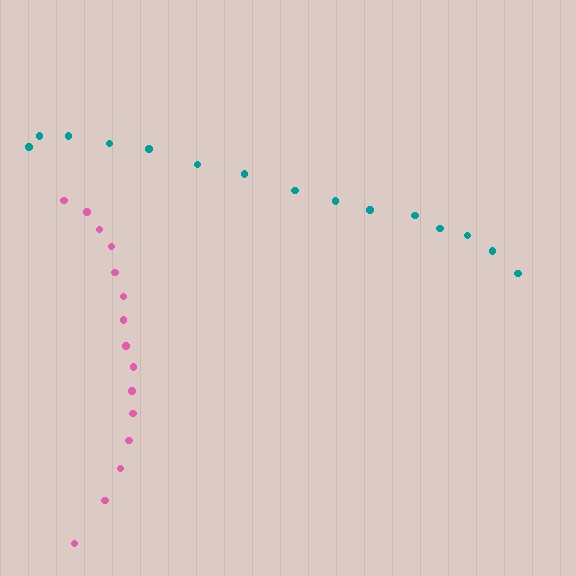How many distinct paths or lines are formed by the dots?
There are 2 distinct paths.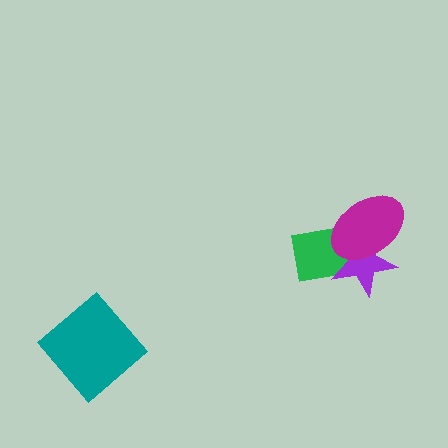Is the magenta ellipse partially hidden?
No, no other shape covers it.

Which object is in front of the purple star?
The magenta ellipse is in front of the purple star.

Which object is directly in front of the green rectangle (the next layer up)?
The purple star is directly in front of the green rectangle.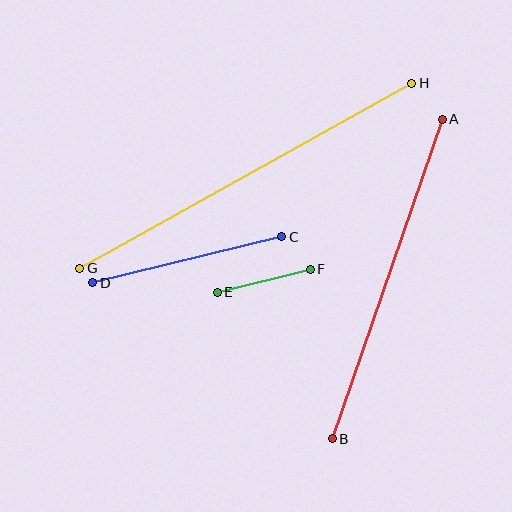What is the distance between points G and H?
The distance is approximately 380 pixels.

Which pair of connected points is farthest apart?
Points G and H are farthest apart.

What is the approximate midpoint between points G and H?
The midpoint is at approximately (246, 176) pixels.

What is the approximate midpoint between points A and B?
The midpoint is at approximately (387, 279) pixels.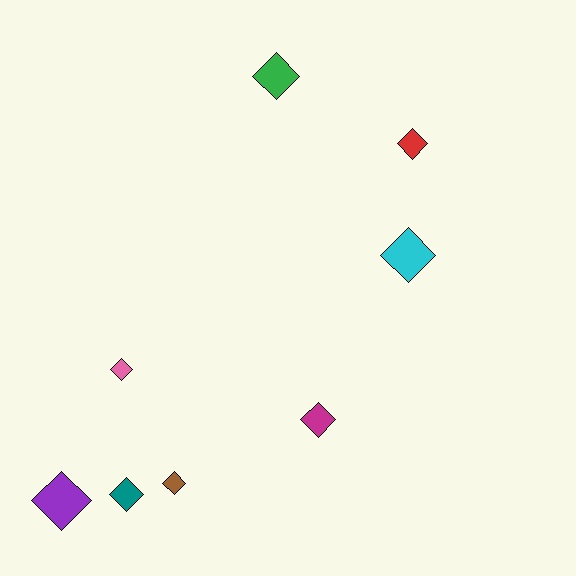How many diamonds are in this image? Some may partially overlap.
There are 8 diamonds.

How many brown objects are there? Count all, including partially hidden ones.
There is 1 brown object.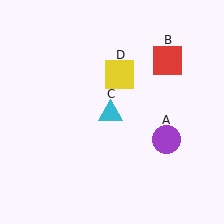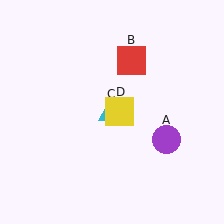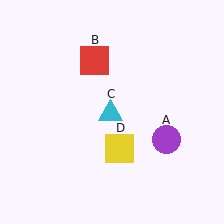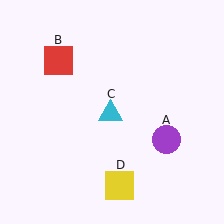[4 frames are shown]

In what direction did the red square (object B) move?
The red square (object B) moved left.